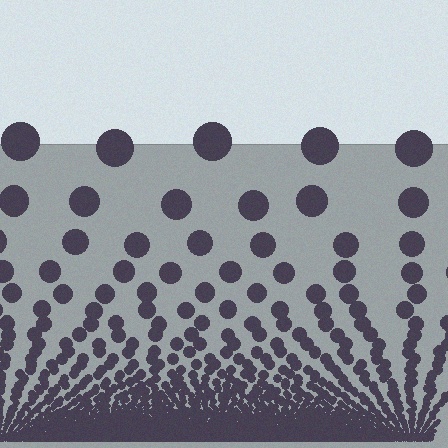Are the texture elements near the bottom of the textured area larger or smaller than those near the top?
Smaller. The gradient is inverted — elements near the bottom are smaller and denser.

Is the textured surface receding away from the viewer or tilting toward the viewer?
The surface appears to tilt toward the viewer. Texture elements get larger and sparser toward the top.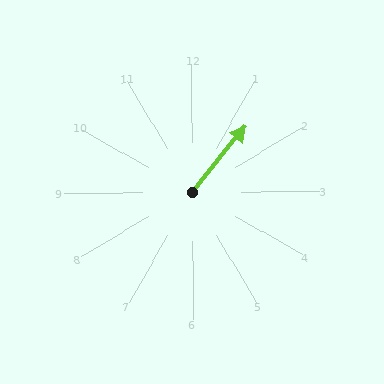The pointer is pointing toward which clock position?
Roughly 1 o'clock.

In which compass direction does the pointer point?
Northeast.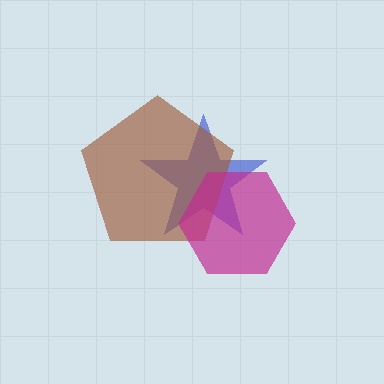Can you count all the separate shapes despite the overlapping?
Yes, there are 3 separate shapes.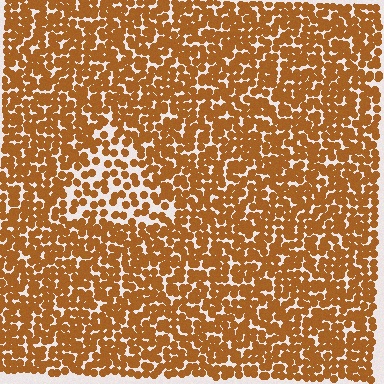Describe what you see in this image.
The image contains small brown elements arranged at two different densities. A triangle-shaped region is visible where the elements are less densely packed than the surrounding area.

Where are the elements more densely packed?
The elements are more densely packed outside the triangle boundary.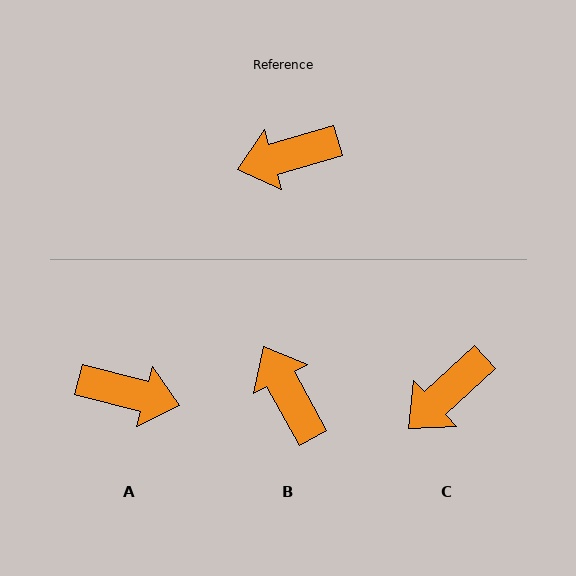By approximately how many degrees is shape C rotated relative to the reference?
Approximately 27 degrees counter-clockwise.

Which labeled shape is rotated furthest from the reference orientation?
A, about 149 degrees away.